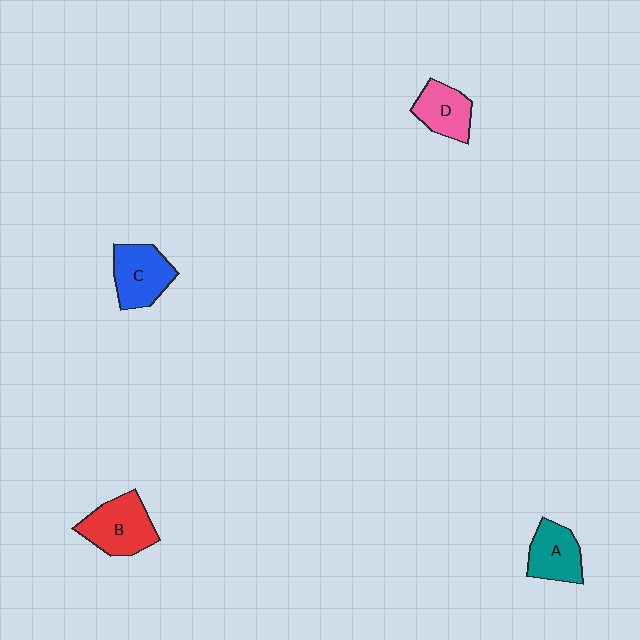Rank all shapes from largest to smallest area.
From largest to smallest: B (red), C (blue), A (teal), D (pink).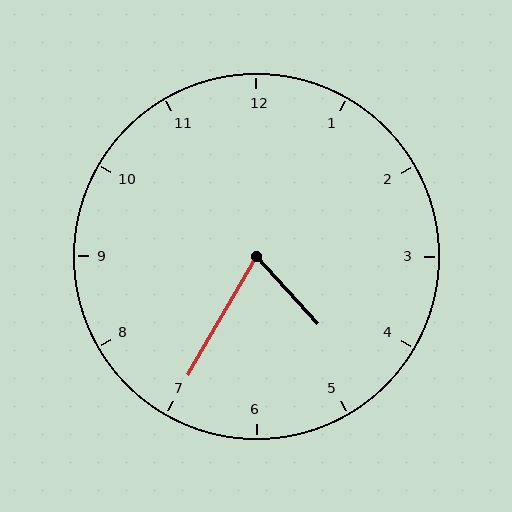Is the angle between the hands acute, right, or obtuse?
It is acute.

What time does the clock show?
4:35.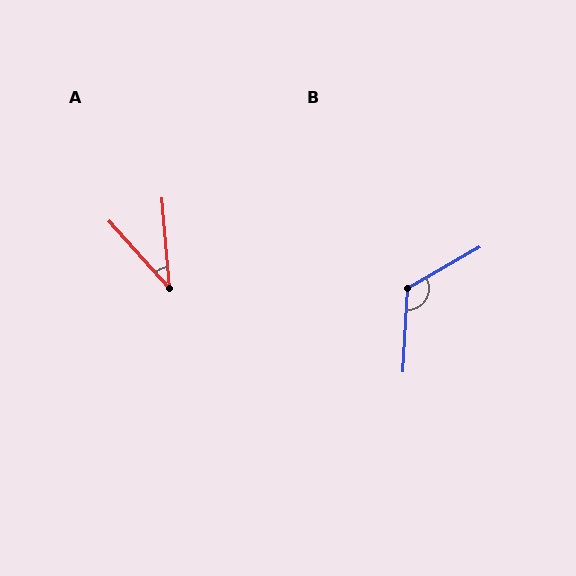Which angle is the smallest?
A, at approximately 37 degrees.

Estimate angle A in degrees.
Approximately 37 degrees.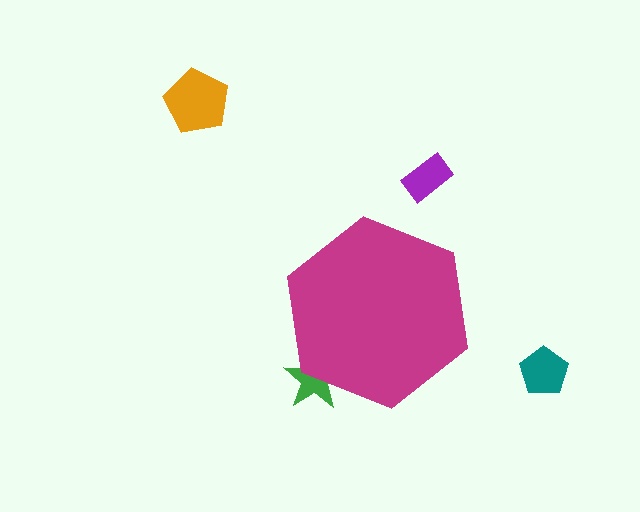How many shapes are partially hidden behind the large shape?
1 shape is partially hidden.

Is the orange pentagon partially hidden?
No, the orange pentagon is fully visible.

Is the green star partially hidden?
Yes, the green star is partially hidden behind the magenta hexagon.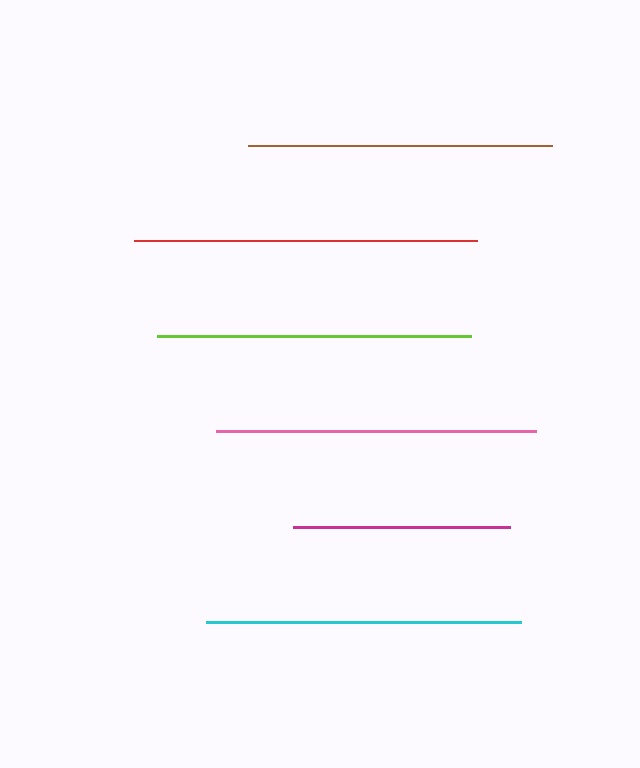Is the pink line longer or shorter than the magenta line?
The pink line is longer than the magenta line.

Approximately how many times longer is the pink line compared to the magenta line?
The pink line is approximately 1.5 times the length of the magenta line.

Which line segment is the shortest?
The magenta line is the shortest at approximately 217 pixels.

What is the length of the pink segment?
The pink segment is approximately 320 pixels long.